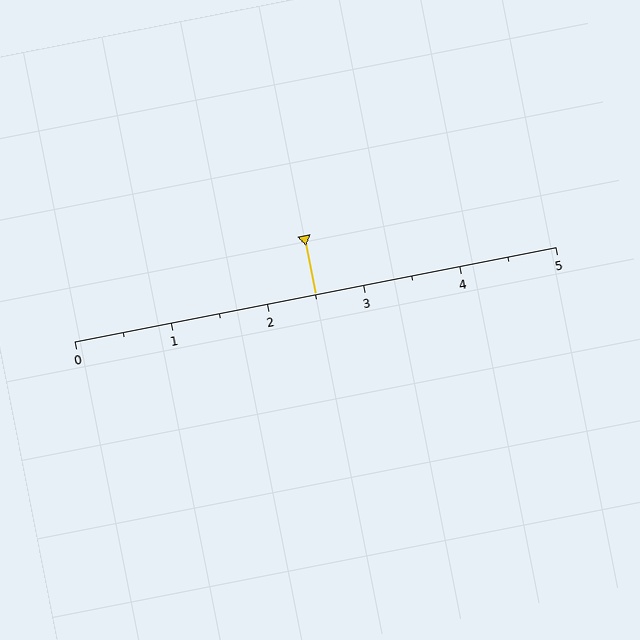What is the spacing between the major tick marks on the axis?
The major ticks are spaced 1 apart.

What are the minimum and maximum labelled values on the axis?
The axis runs from 0 to 5.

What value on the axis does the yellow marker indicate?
The marker indicates approximately 2.5.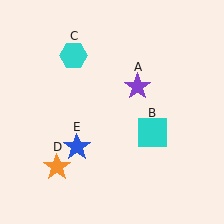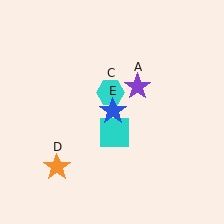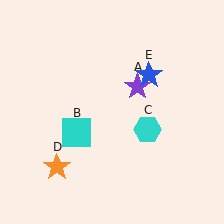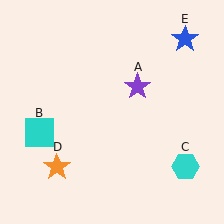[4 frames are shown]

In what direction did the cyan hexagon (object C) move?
The cyan hexagon (object C) moved down and to the right.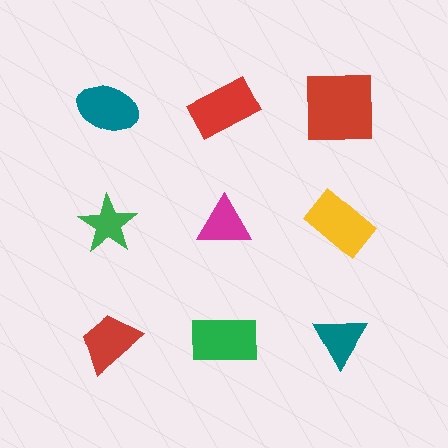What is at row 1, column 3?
A red square.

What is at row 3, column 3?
A teal triangle.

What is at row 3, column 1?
A red trapezoid.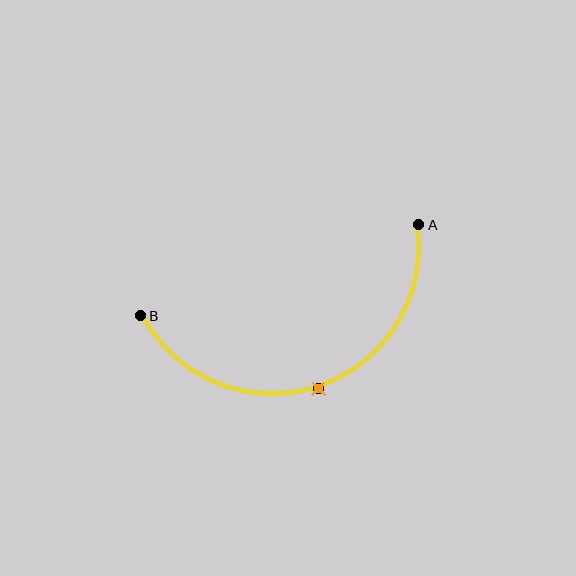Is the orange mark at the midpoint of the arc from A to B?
Yes. The orange mark lies on the arc at equal arc-length from both A and B — it is the arc midpoint.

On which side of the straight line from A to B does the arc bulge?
The arc bulges below the straight line connecting A and B.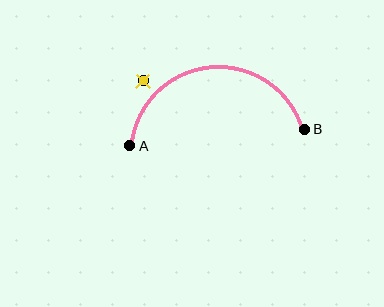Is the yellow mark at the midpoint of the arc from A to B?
No — the yellow mark does not lie on the arc at all. It sits slightly outside the curve.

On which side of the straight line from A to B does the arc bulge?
The arc bulges above the straight line connecting A and B.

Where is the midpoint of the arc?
The arc midpoint is the point on the curve farthest from the straight line joining A and B. It sits above that line.